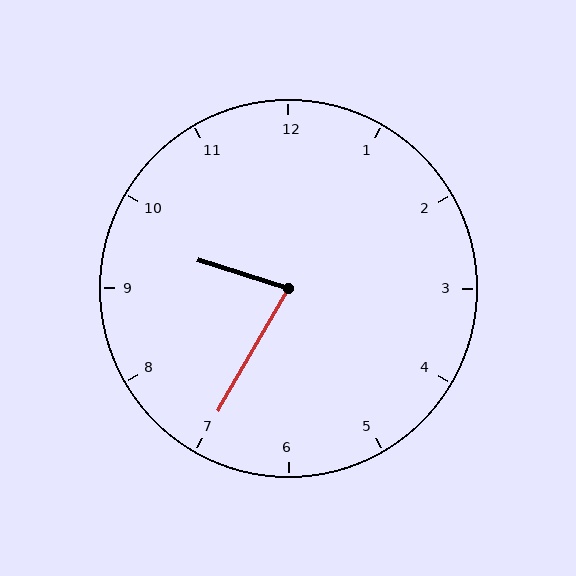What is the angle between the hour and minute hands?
Approximately 78 degrees.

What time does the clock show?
9:35.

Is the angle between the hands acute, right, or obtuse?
It is acute.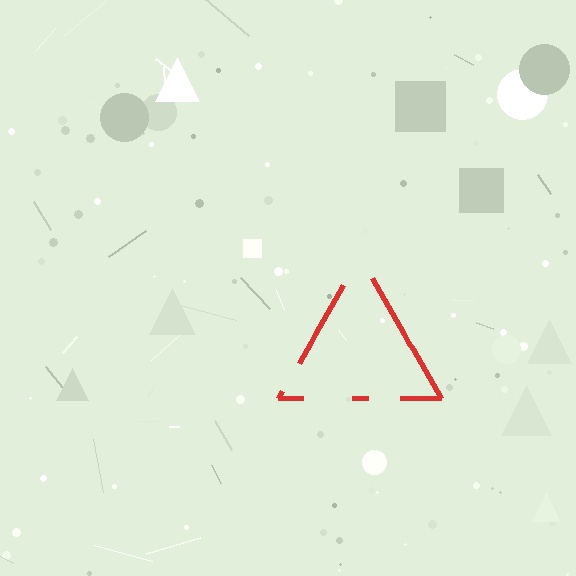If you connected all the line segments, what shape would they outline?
They would outline a triangle.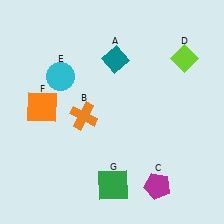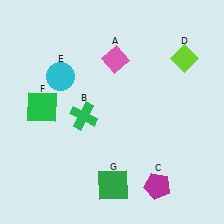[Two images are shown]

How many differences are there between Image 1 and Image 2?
There are 3 differences between the two images.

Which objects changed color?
A changed from teal to pink. B changed from orange to green. F changed from orange to green.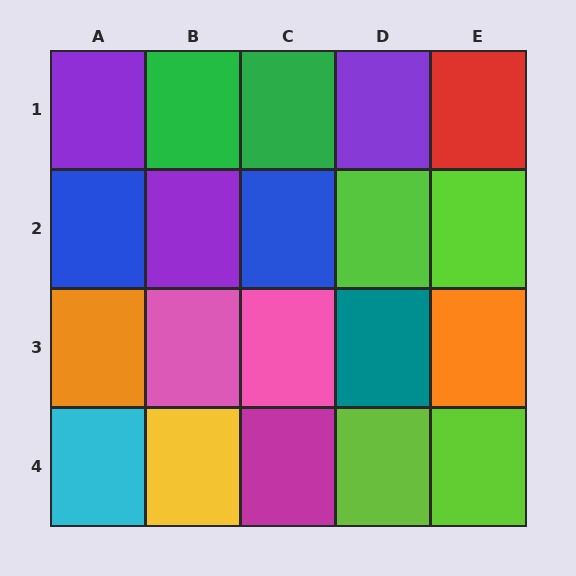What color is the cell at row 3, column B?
Pink.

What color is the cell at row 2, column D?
Lime.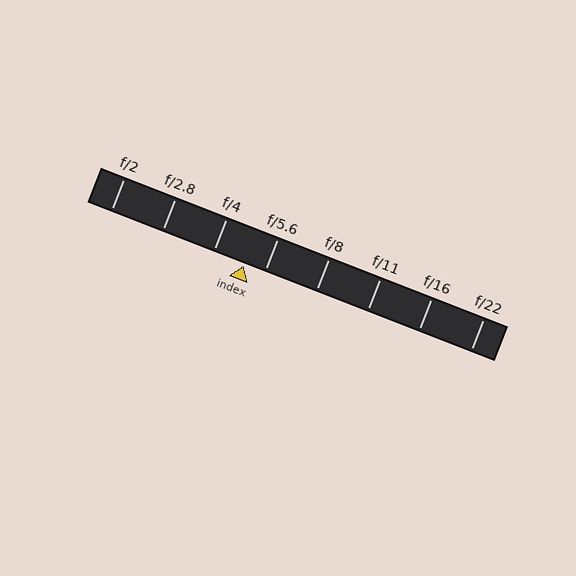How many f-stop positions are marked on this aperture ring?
There are 8 f-stop positions marked.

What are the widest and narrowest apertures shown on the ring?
The widest aperture shown is f/2 and the narrowest is f/22.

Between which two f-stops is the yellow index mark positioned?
The index mark is between f/4 and f/5.6.